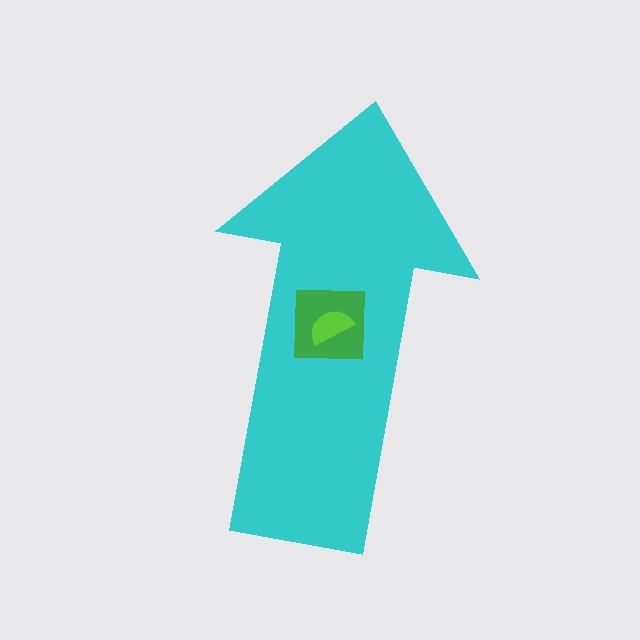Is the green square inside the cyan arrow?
Yes.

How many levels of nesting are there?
3.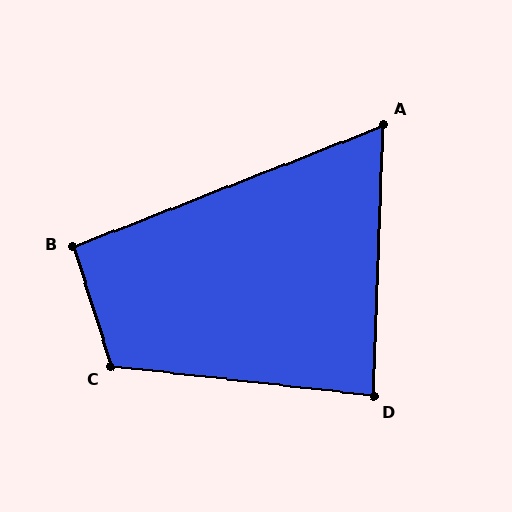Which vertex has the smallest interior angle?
A, at approximately 67 degrees.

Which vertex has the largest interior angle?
C, at approximately 113 degrees.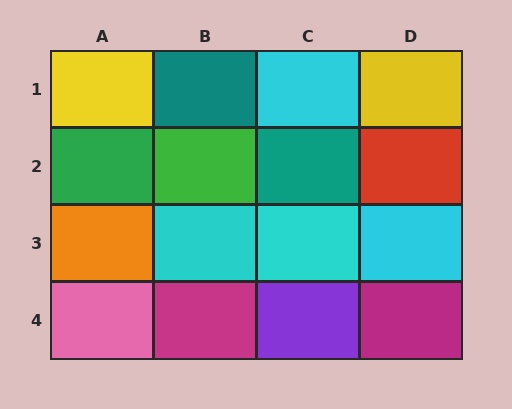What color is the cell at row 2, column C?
Teal.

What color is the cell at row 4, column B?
Magenta.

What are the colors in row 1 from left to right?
Yellow, teal, cyan, yellow.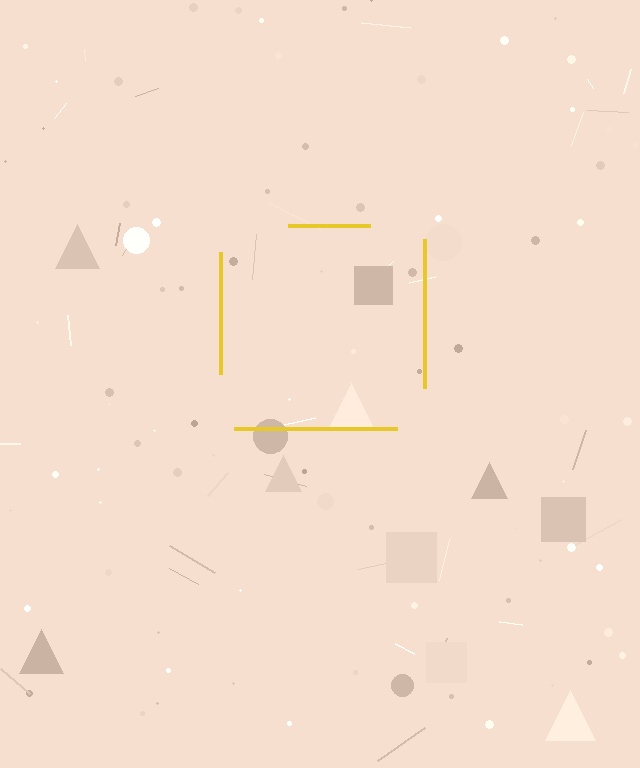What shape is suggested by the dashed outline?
The dashed outline suggests a square.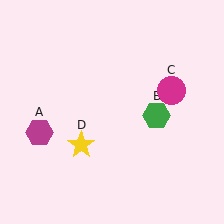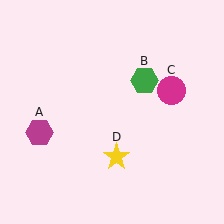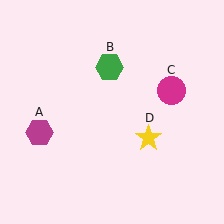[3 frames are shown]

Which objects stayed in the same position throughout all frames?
Magenta hexagon (object A) and magenta circle (object C) remained stationary.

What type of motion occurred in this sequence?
The green hexagon (object B), yellow star (object D) rotated counterclockwise around the center of the scene.